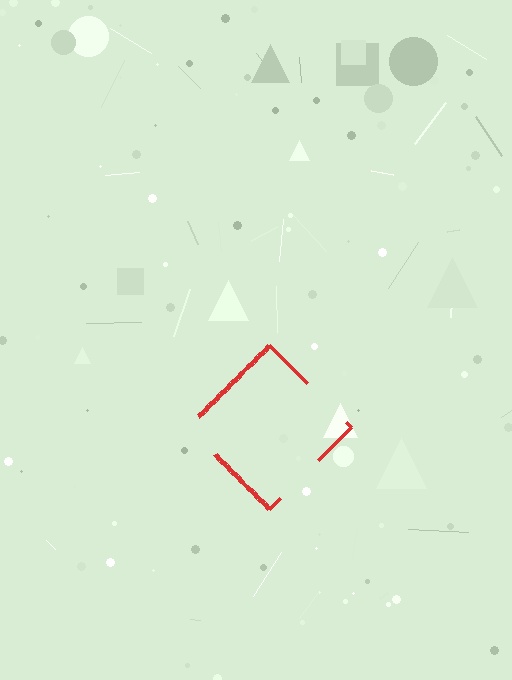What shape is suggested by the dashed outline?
The dashed outline suggests a diamond.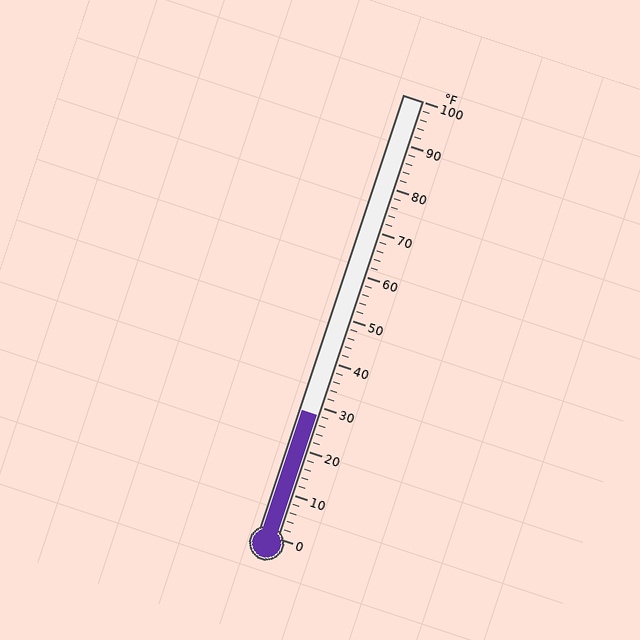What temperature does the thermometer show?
The thermometer shows approximately 28°F.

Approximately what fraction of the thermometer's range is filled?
The thermometer is filled to approximately 30% of its range.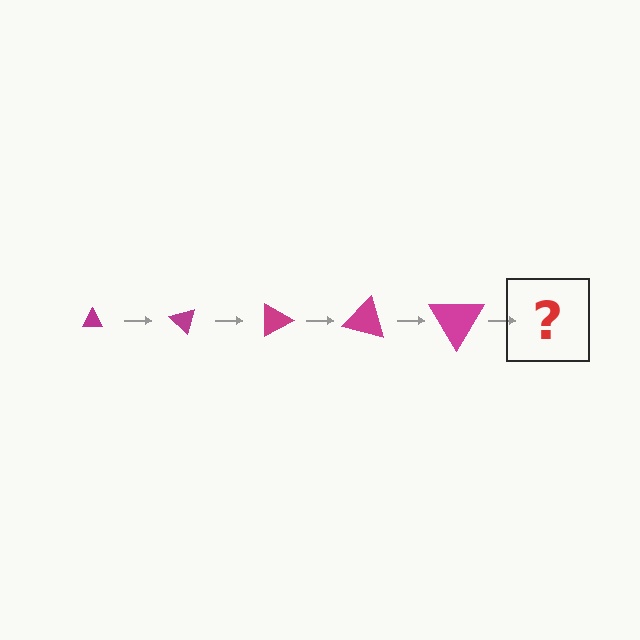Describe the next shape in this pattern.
It should be a triangle, larger than the previous one and rotated 225 degrees from the start.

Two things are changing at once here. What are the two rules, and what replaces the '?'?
The two rules are that the triangle grows larger each step and it rotates 45 degrees each step. The '?' should be a triangle, larger than the previous one and rotated 225 degrees from the start.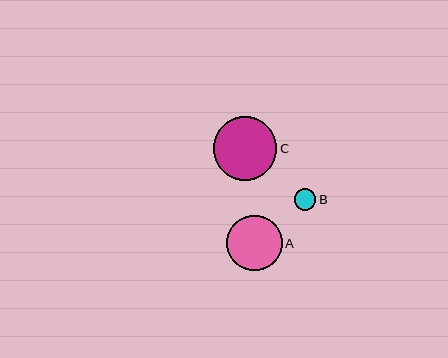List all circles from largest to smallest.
From largest to smallest: C, A, B.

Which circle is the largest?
Circle C is the largest with a size of approximately 63 pixels.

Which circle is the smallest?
Circle B is the smallest with a size of approximately 22 pixels.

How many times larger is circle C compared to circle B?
Circle C is approximately 2.9 times the size of circle B.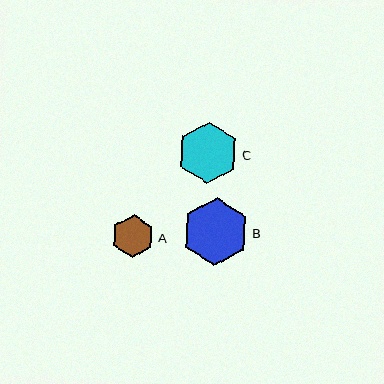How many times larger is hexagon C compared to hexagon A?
Hexagon C is approximately 1.4 times the size of hexagon A.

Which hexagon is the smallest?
Hexagon A is the smallest with a size of approximately 43 pixels.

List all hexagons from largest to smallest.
From largest to smallest: B, C, A.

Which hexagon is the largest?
Hexagon B is the largest with a size of approximately 67 pixels.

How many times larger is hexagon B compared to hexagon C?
Hexagon B is approximately 1.1 times the size of hexagon C.